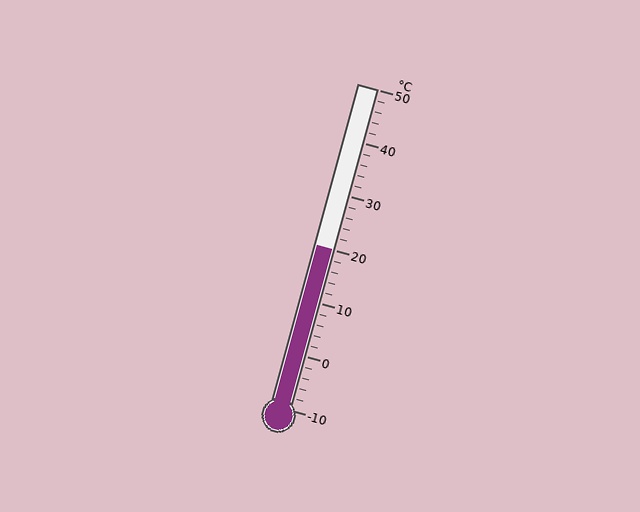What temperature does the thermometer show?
The thermometer shows approximately 20°C.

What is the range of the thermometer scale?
The thermometer scale ranges from -10°C to 50°C.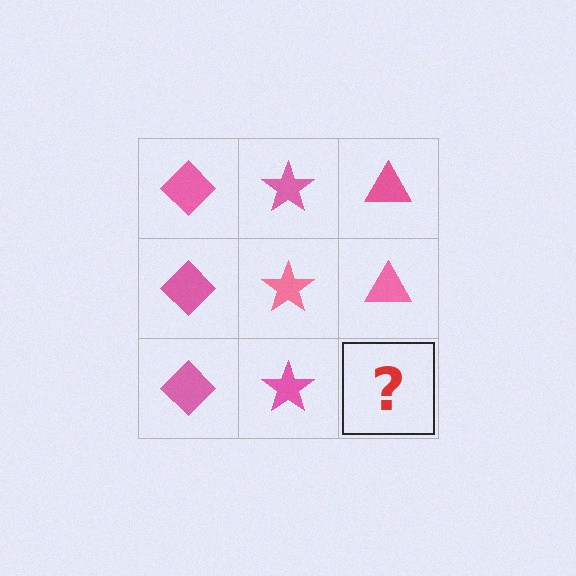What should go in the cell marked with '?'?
The missing cell should contain a pink triangle.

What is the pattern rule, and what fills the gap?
The rule is that each column has a consistent shape. The gap should be filled with a pink triangle.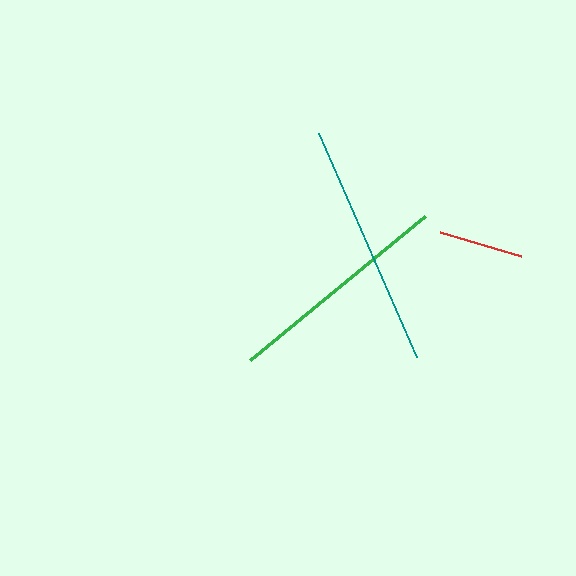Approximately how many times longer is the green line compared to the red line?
The green line is approximately 2.7 times the length of the red line.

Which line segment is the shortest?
The red line is the shortest at approximately 84 pixels.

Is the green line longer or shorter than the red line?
The green line is longer than the red line.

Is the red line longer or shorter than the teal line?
The teal line is longer than the red line.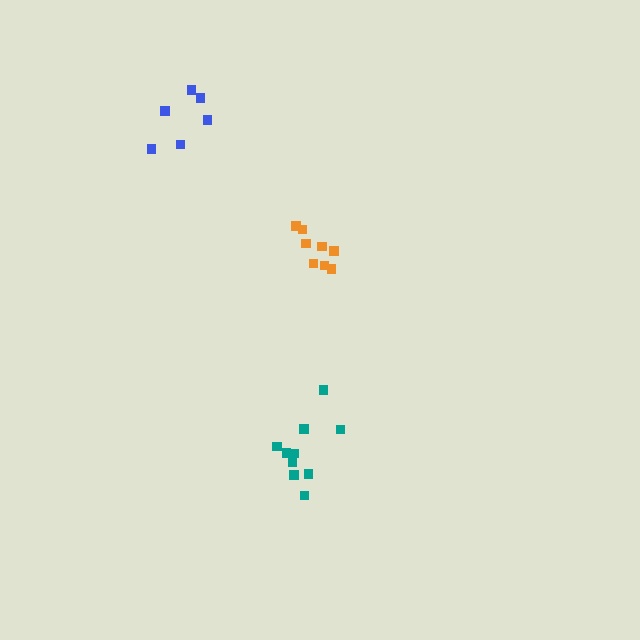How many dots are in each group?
Group 1: 8 dots, Group 2: 10 dots, Group 3: 6 dots (24 total).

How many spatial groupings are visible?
There are 3 spatial groupings.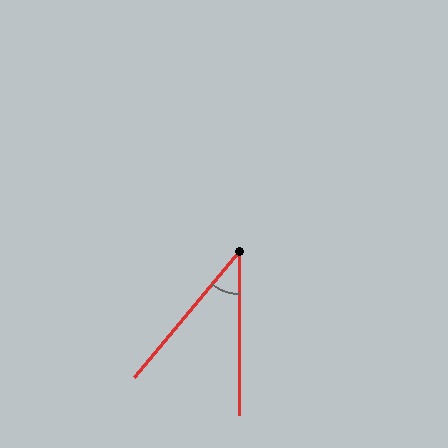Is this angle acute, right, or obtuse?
It is acute.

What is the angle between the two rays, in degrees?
Approximately 40 degrees.